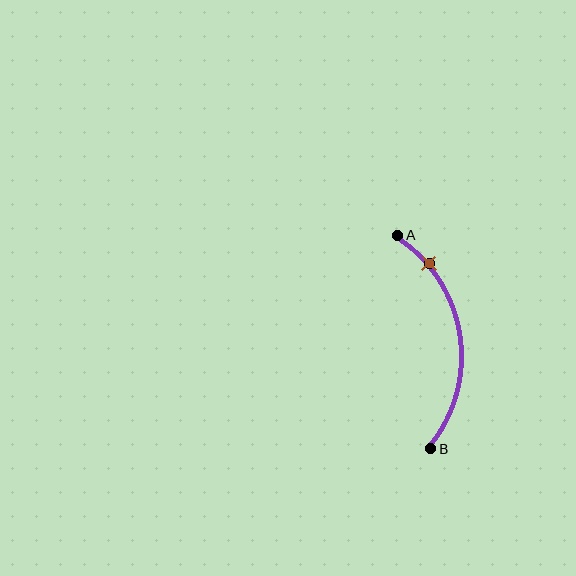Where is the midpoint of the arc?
The arc midpoint is the point on the curve farthest from the straight line joining A and B. It sits to the right of that line.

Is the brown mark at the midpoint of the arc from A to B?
No. The brown mark lies on the arc but is closer to endpoint A. The arc midpoint would be at the point on the curve equidistant along the arc from both A and B.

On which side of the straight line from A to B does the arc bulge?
The arc bulges to the right of the straight line connecting A and B.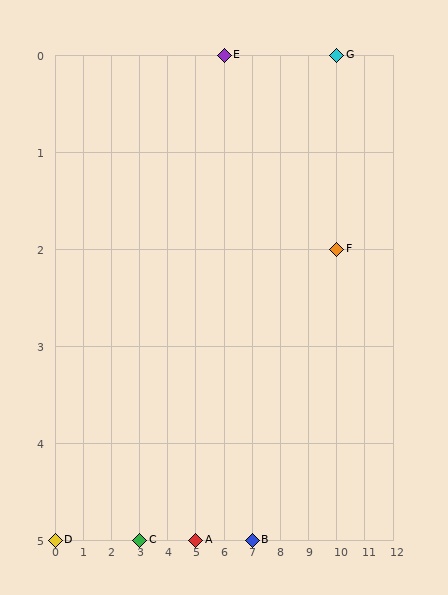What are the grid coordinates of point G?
Point G is at grid coordinates (10, 0).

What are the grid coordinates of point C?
Point C is at grid coordinates (3, 5).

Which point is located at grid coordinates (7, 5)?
Point B is at (7, 5).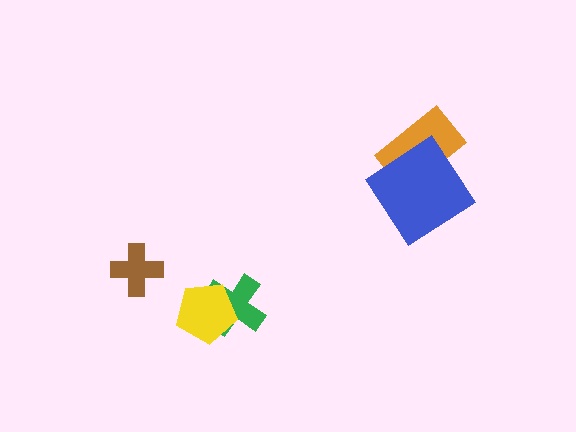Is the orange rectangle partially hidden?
Yes, it is partially covered by another shape.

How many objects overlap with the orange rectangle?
1 object overlaps with the orange rectangle.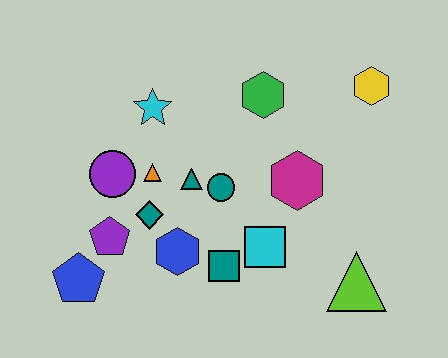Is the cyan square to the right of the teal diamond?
Yes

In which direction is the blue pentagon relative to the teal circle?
The blue pentagon is to the left of the teal circle.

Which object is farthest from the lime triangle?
The blue pentagon is farthest from the lime triangle.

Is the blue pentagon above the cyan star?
No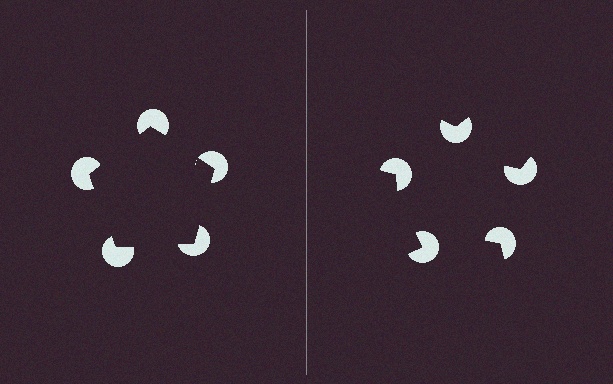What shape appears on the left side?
An illusory pentagon.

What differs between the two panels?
The pac-man discs are positioned identically on both sides; only the wedge orientations differ. On the left they align to a pentagon; on the right they are misaligned.